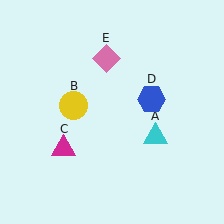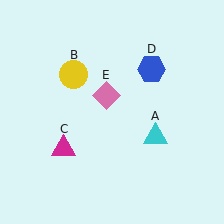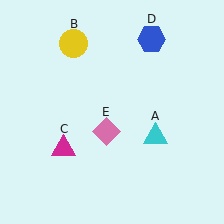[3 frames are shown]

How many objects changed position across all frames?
3 objects changed position: yellow circle (object B), blue hexagon (object D), pink diamond (object E).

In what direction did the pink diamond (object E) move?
The pink diamond (object E) moved down.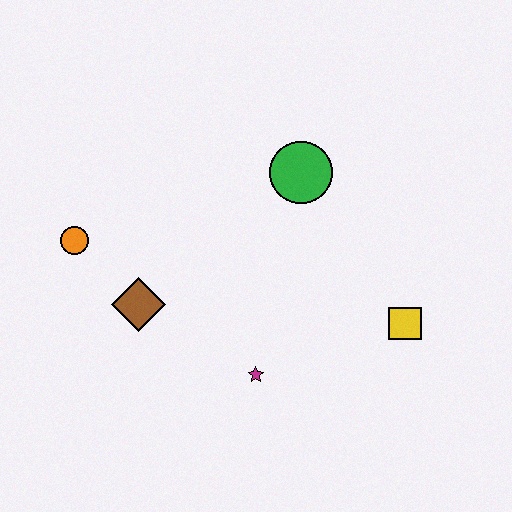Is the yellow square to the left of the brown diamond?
No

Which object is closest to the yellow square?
The magenta star is closest to the yellow square.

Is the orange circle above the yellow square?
Yes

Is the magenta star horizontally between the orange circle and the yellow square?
Yes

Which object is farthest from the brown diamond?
The yellow square is farthest from the brown diamond.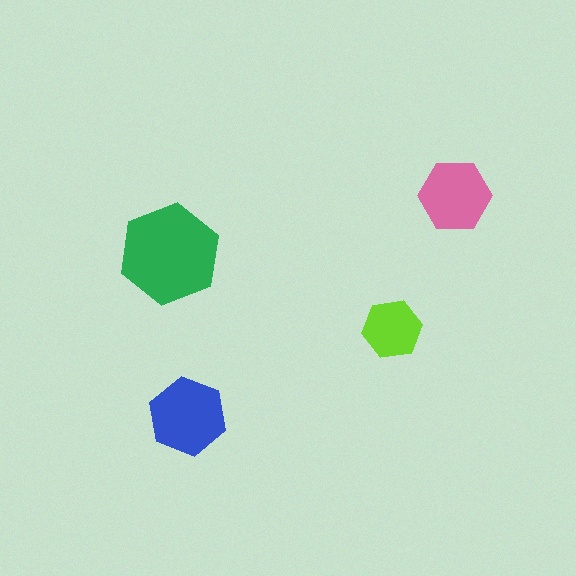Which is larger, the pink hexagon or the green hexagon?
The green one.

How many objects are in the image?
There are 4 objects in the image.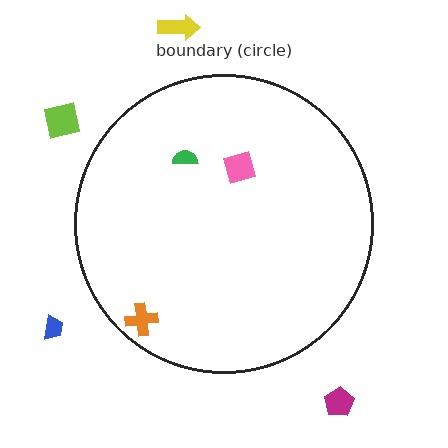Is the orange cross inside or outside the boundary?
Inside.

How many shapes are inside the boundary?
3 inside, 4 outside.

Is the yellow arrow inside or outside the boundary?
Outside.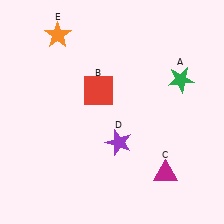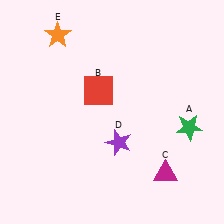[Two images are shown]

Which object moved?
The green star (A) moved down.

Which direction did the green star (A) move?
The green star (A) moved down.